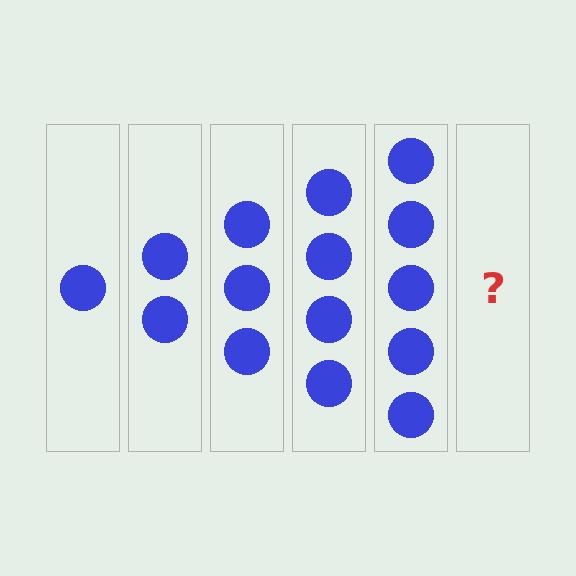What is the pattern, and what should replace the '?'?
The pattern is that each step adds one more circle. The '?' should be 6 circles.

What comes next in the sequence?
The next element should be 6 circles.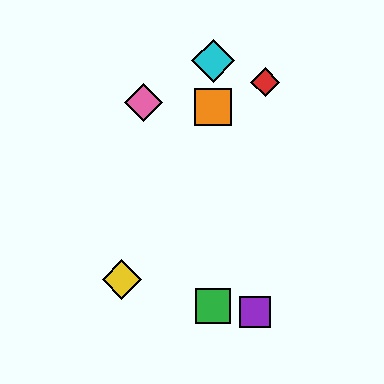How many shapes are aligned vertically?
4 shapes (the blue diamond, the green square, the orange square, the cyan diamond) are aligned vertically.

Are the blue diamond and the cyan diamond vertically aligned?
Yes, both are at x≈213.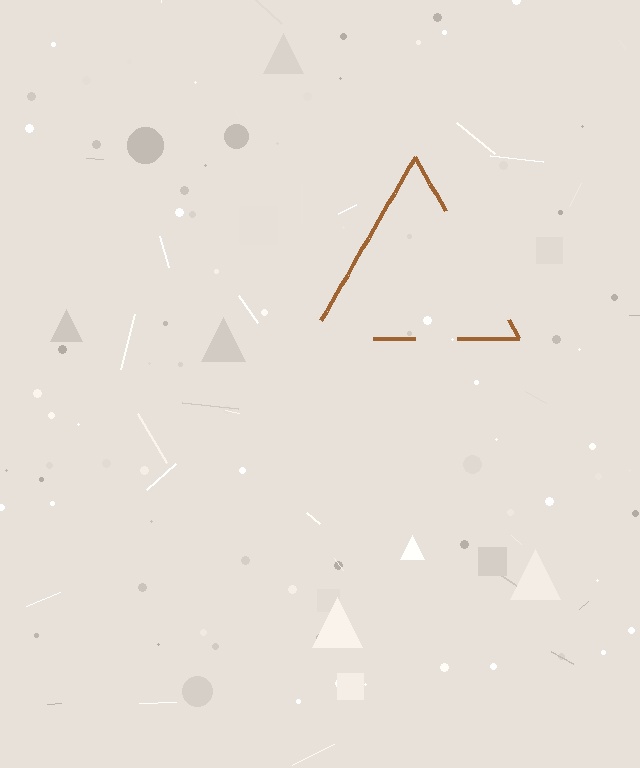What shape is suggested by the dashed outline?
The dashed outline suggests a triangle.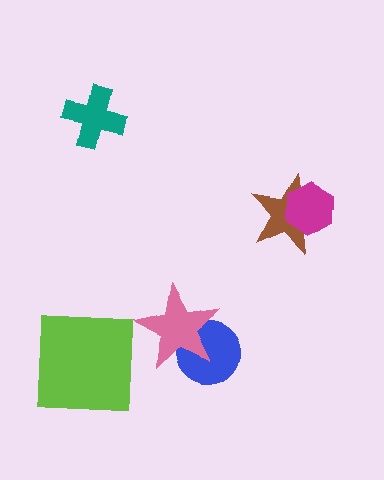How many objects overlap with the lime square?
0 objects overlap with the lime square.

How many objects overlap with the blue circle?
1 object overlaps with the blue circle.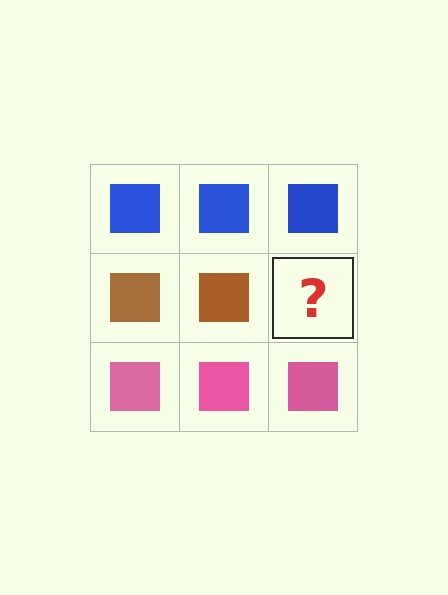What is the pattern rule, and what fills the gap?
The rule is that each row has a consistent color. The gap should be filled with a brown square.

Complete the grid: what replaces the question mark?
The question mark should be replaced with a brown square.